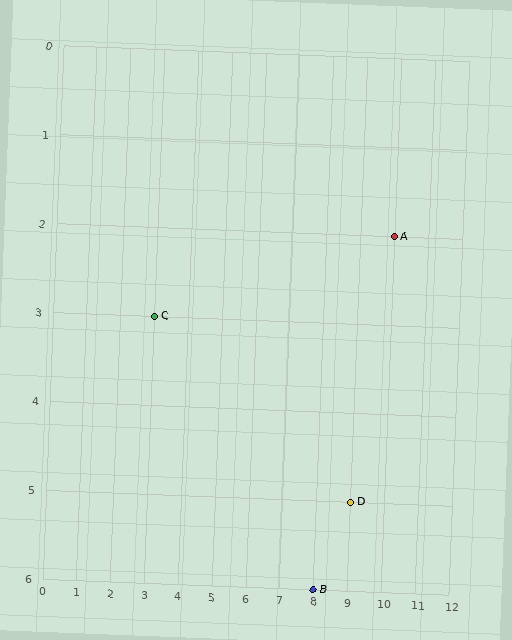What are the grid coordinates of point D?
Point D is at grid coordinates (9, 5).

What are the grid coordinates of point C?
Point C is at grid coordinates (3, 3).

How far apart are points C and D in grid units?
Points C and D are 6 columns and 2 rows apart (about 6.3 grid units diagonally).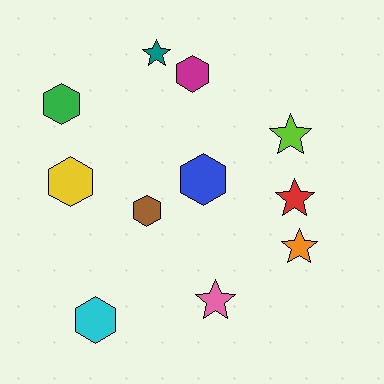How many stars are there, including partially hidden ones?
There are 5 stars.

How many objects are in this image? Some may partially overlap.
There are 11 objects.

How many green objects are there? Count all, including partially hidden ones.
There is 1 green object.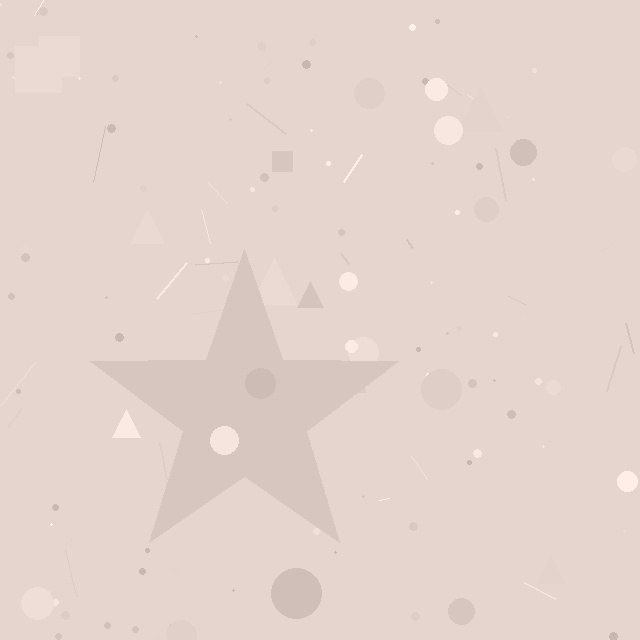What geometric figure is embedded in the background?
A star is embedded in the background.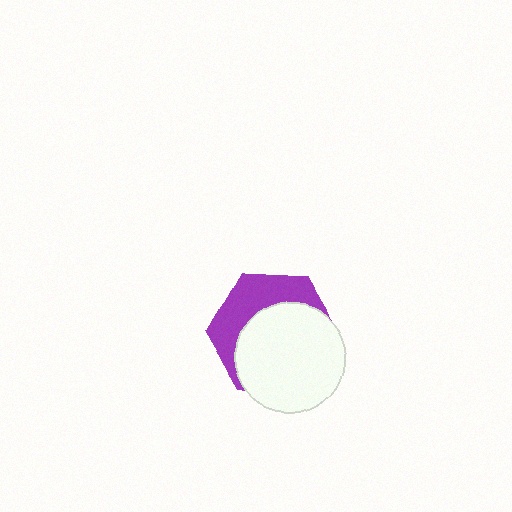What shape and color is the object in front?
The object in front is a white circle.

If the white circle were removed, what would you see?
You would see the complete purple hexagon.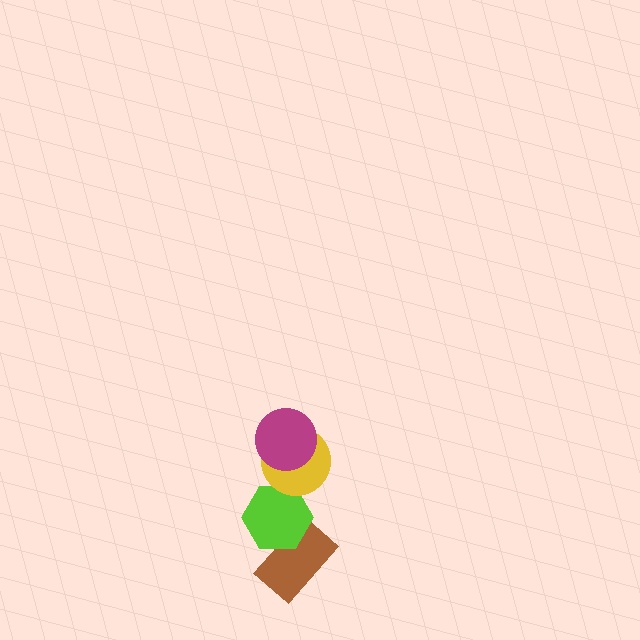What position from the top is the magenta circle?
The magenta circle is 1st from the top.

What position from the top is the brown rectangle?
The brown rectangle is 4th from the top.